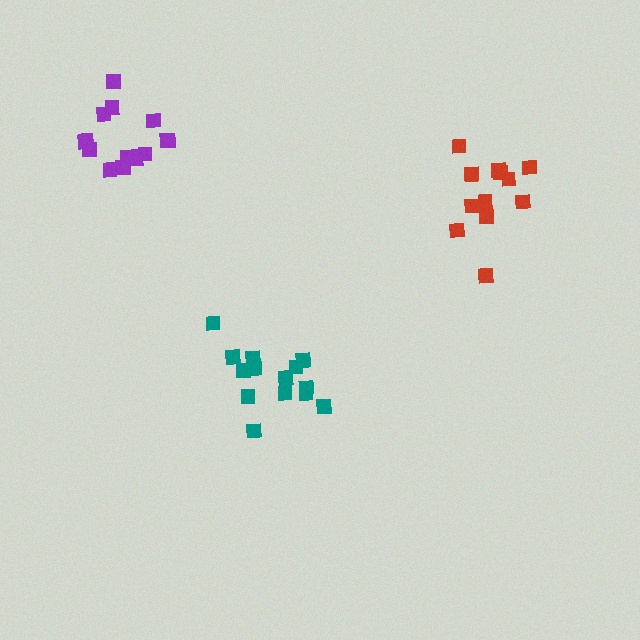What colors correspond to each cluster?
The clusters are colored: teal, purple, red.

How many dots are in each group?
Group 1: 14 dots, Group 2: 15 dots, Group 3: 12 dots (41 total).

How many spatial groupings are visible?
There are 3 spatial groupings.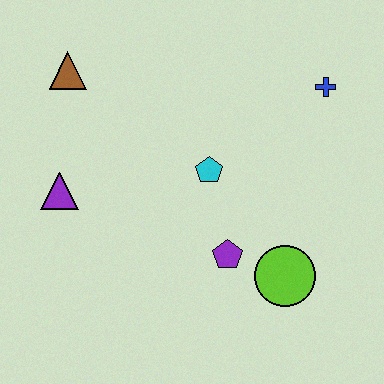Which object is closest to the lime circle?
The purple pentagon is closest to the lime circle.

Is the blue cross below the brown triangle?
Yes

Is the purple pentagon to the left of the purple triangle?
No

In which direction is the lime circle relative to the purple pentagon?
The lime circle is to the right of the purple pentagon.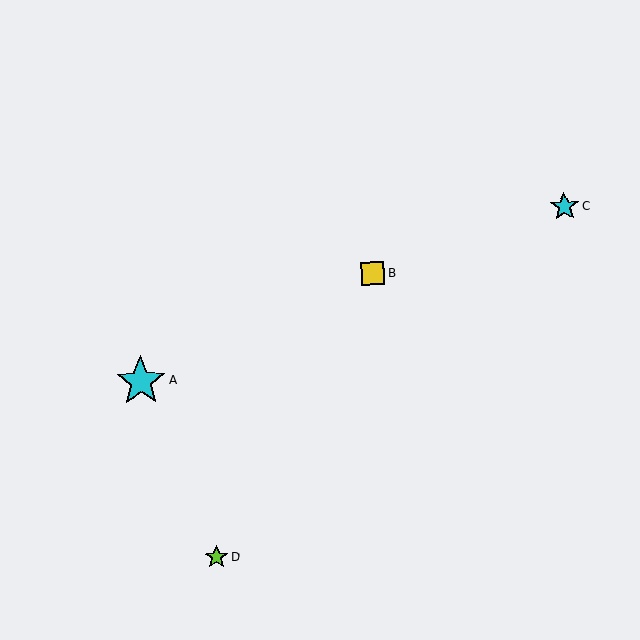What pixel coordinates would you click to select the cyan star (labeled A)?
Click at (141, 381) to select the cyan star A.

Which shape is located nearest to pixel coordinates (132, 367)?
The cyan star (labeled A) at (141, 381) is nearest to that location.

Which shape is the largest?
The cyan star (labeled A) is the largest.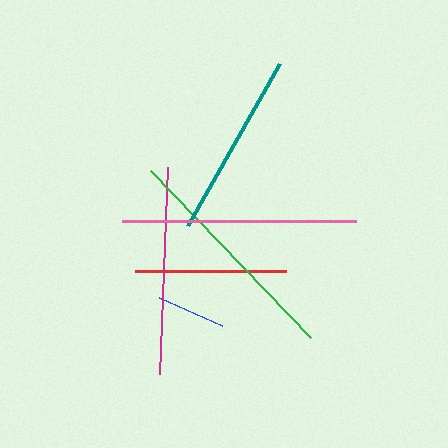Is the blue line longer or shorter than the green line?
The green line is longer than the blue line.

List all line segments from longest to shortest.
From longest to shortest: pink, green, magenta, teal, red, blue.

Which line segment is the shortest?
The blue line is the shortest at approximately 69 pixels.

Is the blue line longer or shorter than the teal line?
The teal line is longer than the blue line.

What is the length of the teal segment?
The teal segment is approximately 186 pixels long.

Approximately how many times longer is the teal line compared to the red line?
The teal line is approximately 1.2 times the length of the red line.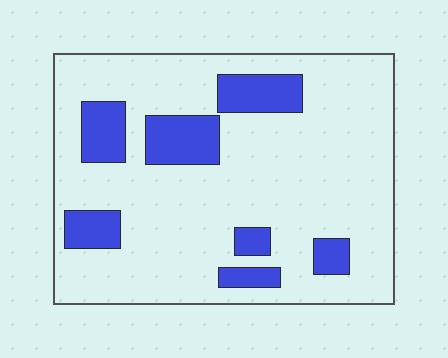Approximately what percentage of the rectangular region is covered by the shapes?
Approximately 20%.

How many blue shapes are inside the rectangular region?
7.